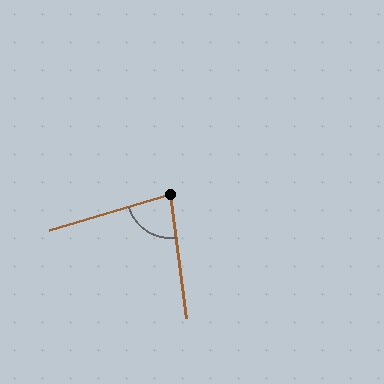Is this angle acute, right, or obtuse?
It is acute.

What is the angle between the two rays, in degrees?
Approximately 81 degrees.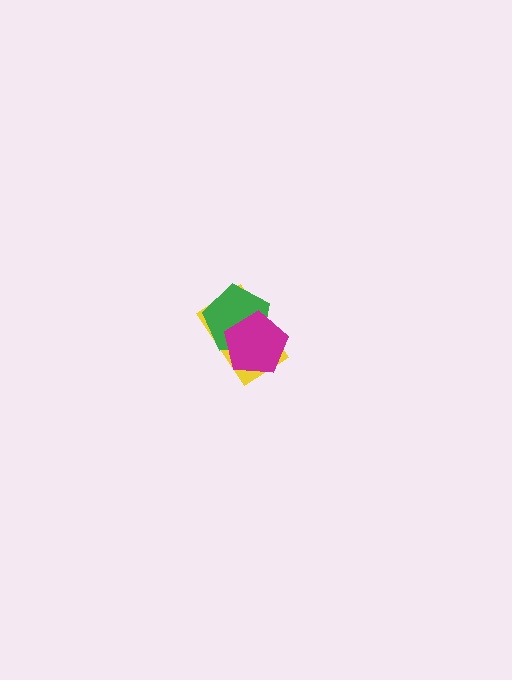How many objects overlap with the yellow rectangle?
2 objects overlap with the yellow rectangle.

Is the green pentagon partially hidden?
Yes, it is partially covered by another shape.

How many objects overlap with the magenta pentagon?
2 objects overlap with the magenta pentagon.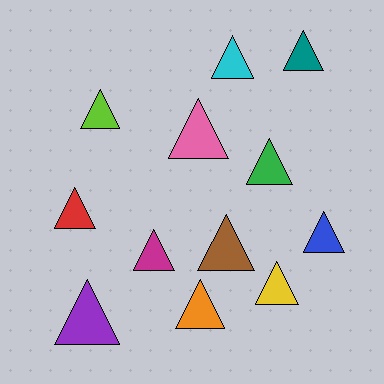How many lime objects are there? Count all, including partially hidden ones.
There is 1 lime object.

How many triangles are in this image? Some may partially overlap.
There are 12 triangles.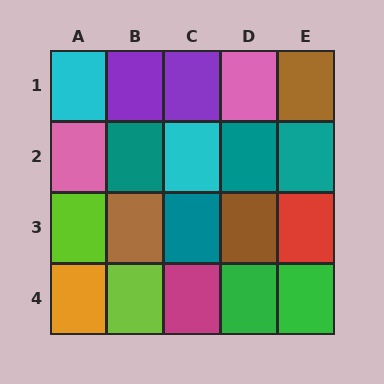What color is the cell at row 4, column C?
Magenta.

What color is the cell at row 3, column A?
Lime.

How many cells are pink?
2 cells are pink.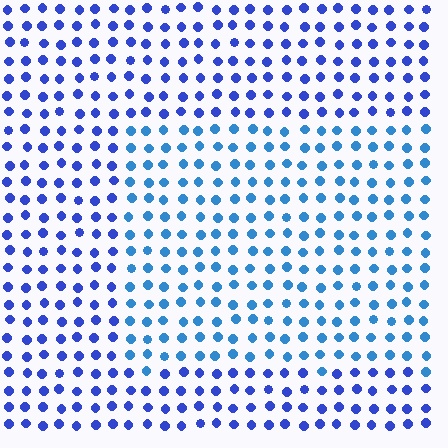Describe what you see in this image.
The image is filled with small blue elements in a uniform arrangement. A rectangle-shaped region is visible where the elements are tinted to a slightly different hue, forming a subtle color boundary.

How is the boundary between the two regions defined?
The boundary is defined purely by a slight shift in hue (about 26 degrees). Spacing, size, and orientation are identical on both sides.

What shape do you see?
I see a rectangle.